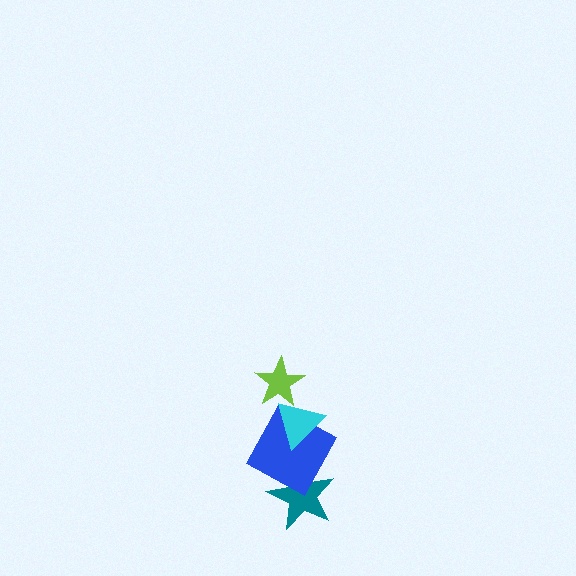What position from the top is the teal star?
The teal star is 4th from the top.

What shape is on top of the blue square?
The cyan triangle is on top of the blue square.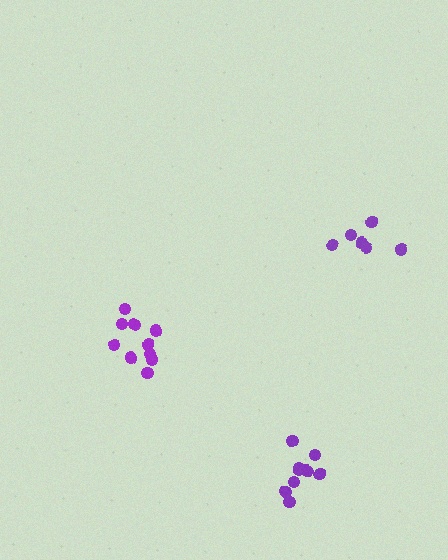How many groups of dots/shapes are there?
There are 3 groups.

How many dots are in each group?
Group 1: 10 dots, Group 2: 6 dots, Group 3: 10 dots (26 total).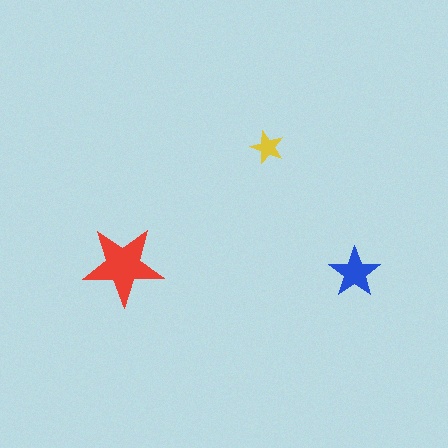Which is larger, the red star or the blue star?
The red one.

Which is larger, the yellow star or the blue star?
The blue one.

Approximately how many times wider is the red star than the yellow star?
About 2.5 times wider.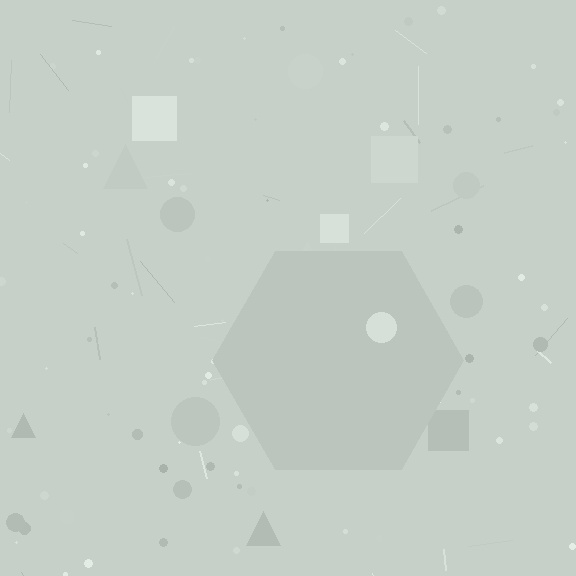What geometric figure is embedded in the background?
A hexagon is embedded in the background.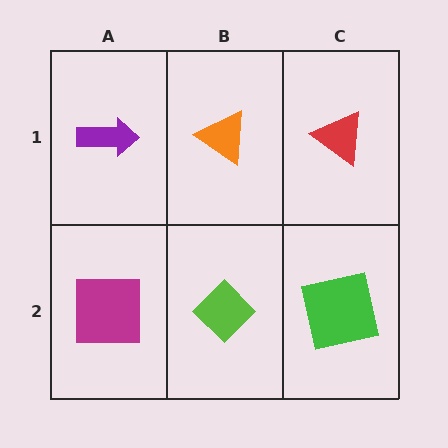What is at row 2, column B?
A lime diamond.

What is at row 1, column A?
A purple arrow.